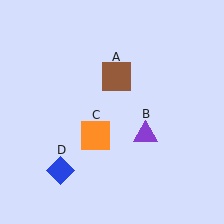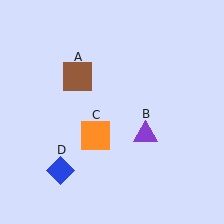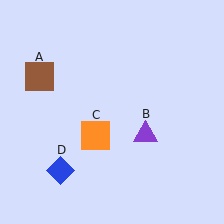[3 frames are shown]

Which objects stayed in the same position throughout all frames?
Purple triangle (object B) and orange square (object C) and blue diamond (object D) remained stationary.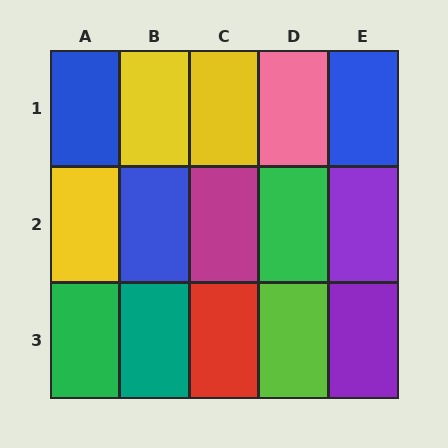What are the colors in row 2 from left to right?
Yellow, blue, magenta, green, purple.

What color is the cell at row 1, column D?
Pink.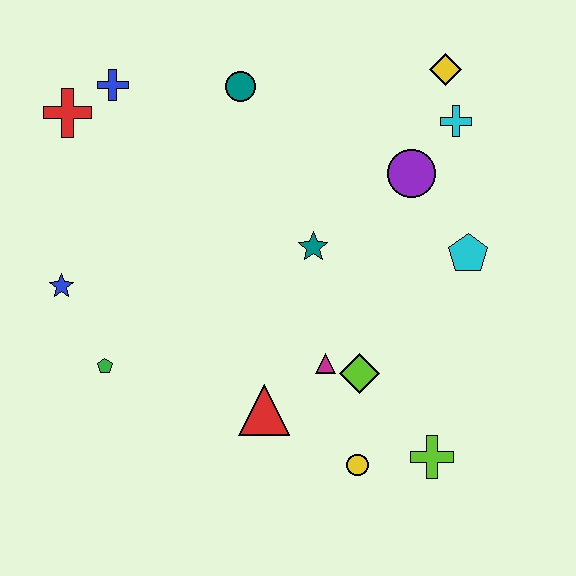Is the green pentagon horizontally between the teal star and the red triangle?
No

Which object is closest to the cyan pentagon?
The purple circle is closest to the cyan pentagon.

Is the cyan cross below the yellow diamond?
Yes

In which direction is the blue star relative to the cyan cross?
The blue star is to the left of the cyan cross.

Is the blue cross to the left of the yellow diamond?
Yes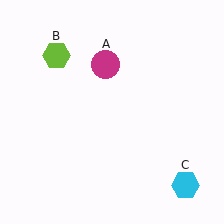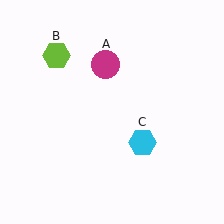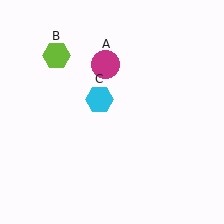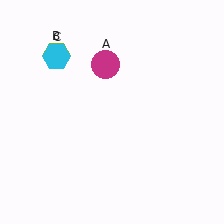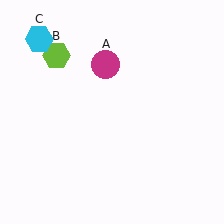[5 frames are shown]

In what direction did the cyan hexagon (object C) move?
The cyan hexagon (object C) moved up and to the left.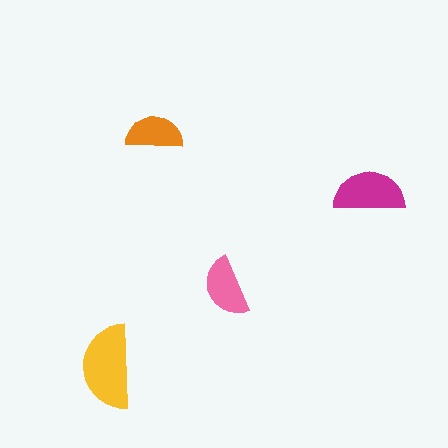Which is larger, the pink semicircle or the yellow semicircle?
The yellow one.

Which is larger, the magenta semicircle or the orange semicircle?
The magenta one.